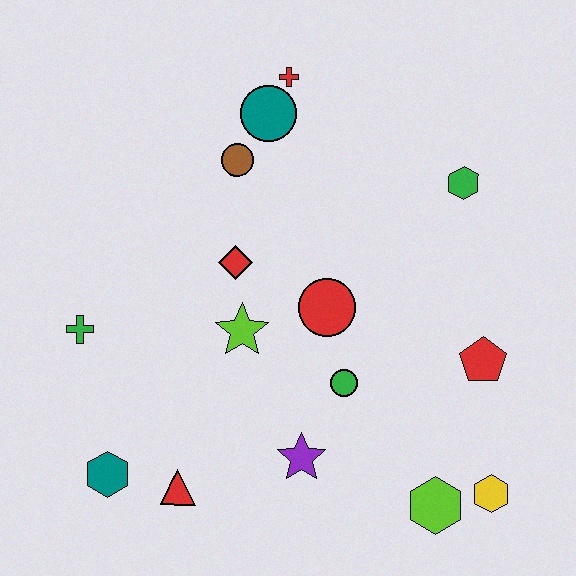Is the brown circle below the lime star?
No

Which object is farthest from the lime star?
The yellow hexagon is farthest from the lime star.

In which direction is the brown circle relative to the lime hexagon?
The brown circle is above the lime hexagon.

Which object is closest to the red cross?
The teal circle is closest to the red cross.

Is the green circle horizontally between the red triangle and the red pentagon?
Yes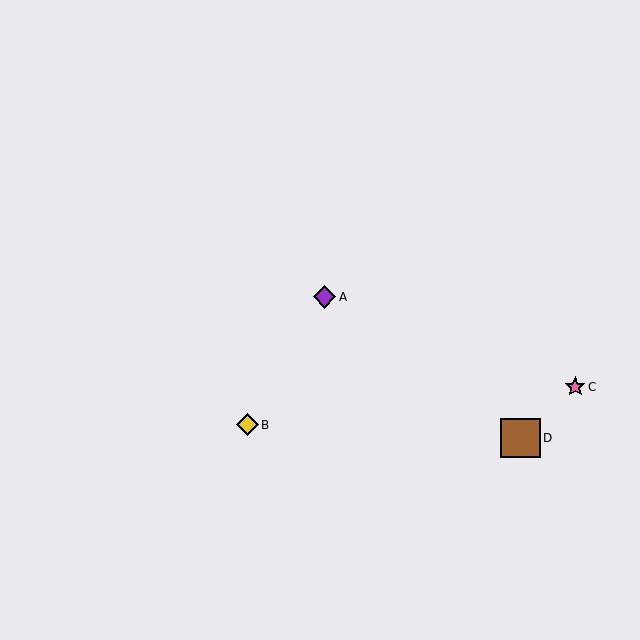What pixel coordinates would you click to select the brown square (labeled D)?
Click at (521, 438) to select the brown square D.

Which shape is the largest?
The brown square (labeled D) is the largest.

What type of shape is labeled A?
Shape A is a purple diamond.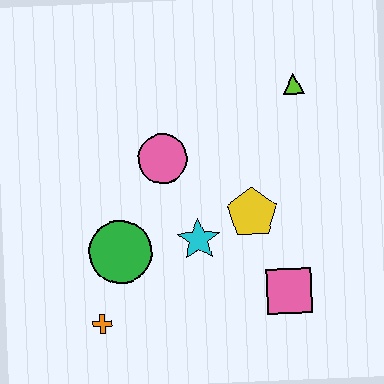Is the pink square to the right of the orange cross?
Yes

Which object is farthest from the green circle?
The lime triangle is farthest from the green circle.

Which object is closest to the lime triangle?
The yellow pentagon is closest to the lime triangle.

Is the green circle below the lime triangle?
Yes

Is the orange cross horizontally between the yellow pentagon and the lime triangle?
No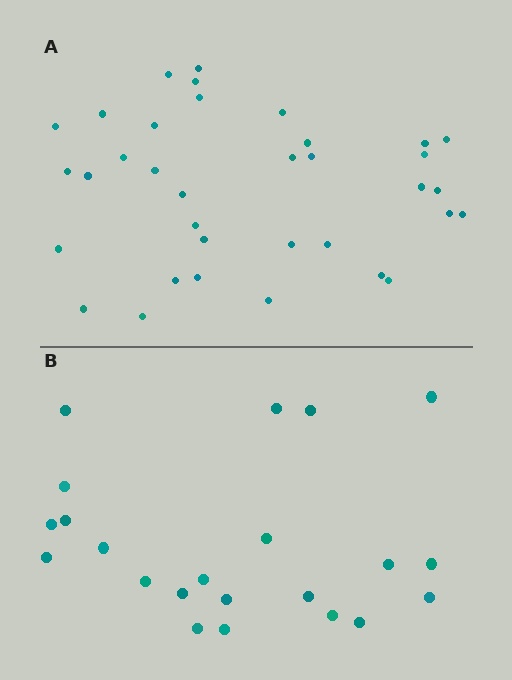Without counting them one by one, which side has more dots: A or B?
Region A (the top region) has more dots.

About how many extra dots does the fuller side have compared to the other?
Region A has approximately 15 more dots than region B.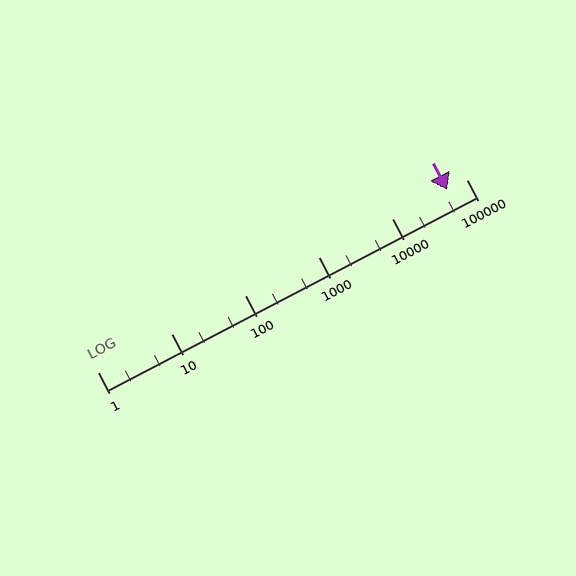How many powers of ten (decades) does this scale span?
The scale spans 5 decades, from 1 to 100000.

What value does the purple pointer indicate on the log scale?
The pointer indicates approximately 55000.